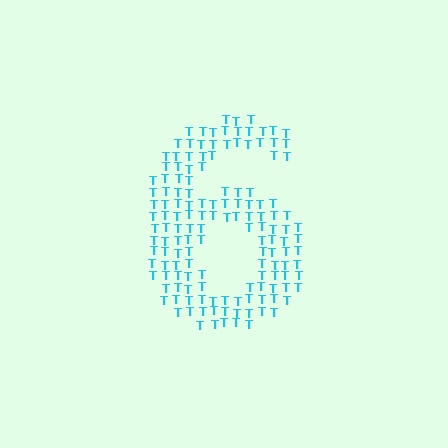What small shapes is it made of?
It is made of small letter T's.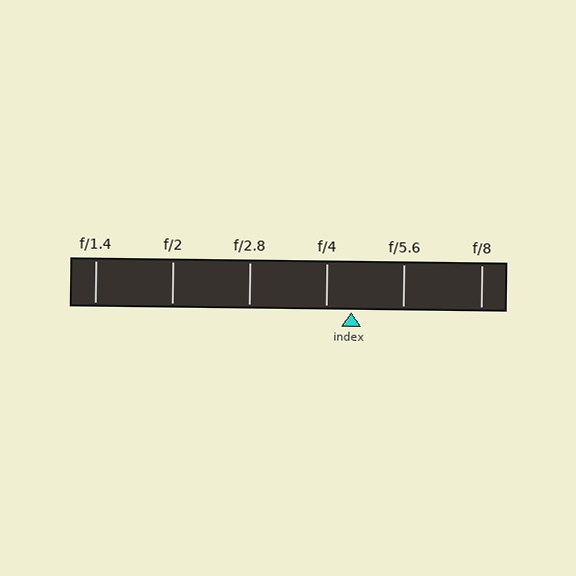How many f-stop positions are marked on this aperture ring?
There are 6 f-stop positions marked.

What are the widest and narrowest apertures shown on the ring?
The widest aperture shown is f/1.4 and the narrowest is f/8.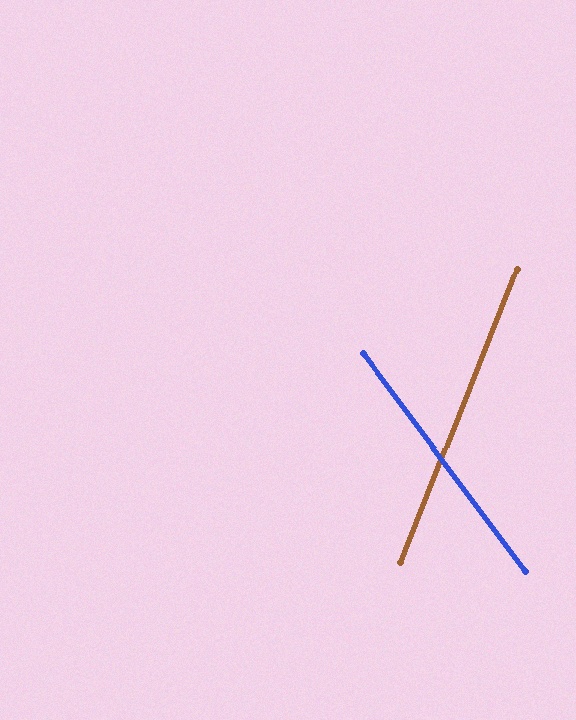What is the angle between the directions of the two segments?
Approximately 58 degrees.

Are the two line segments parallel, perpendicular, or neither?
Neither parallel nor perpendicular — they differ by about 58°.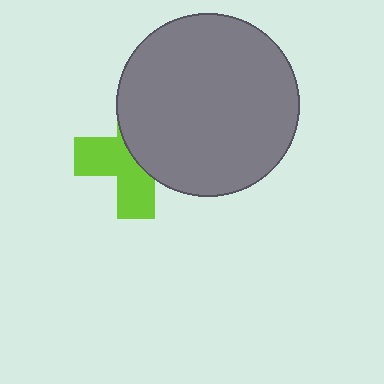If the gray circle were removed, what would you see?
You would see the complete lime cross.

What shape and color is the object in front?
The object in front is a gray circle.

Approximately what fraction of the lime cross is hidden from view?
Roughly 51% of the lime cross is hidden behind the gray circle.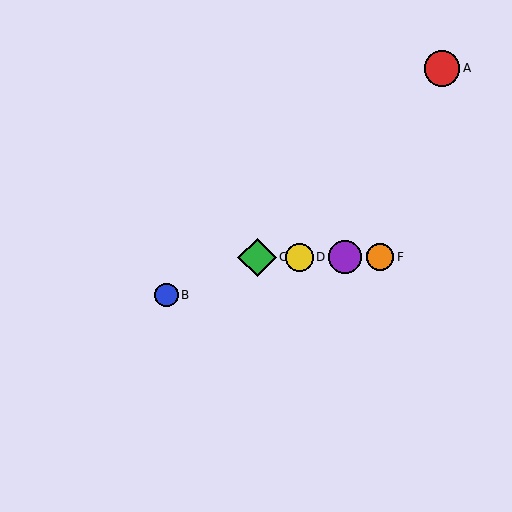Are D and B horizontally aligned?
No, D is at y≈257 and B is at y≈295.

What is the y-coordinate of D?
Object D is at y≈257.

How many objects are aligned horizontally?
4 objects (C, D, E, F) are aligned horizontally.